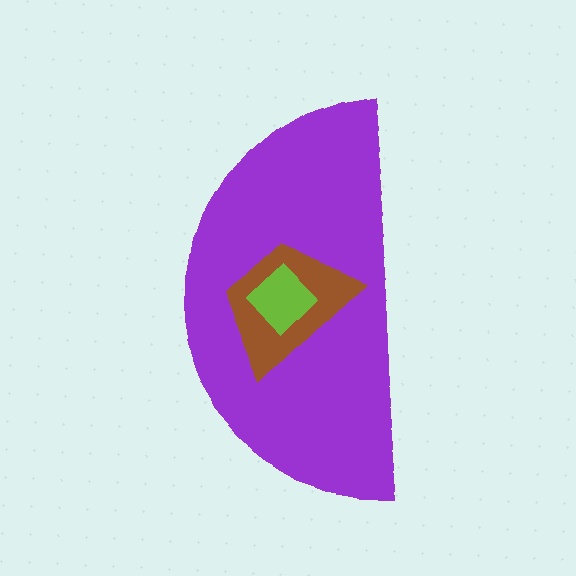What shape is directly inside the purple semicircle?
The brown trapezoid.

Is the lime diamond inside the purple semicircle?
Yes.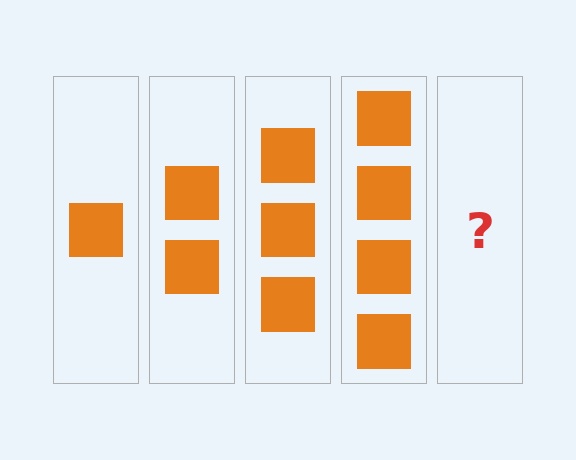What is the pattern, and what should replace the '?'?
The pattern is that each step adds one more square. The '?' should be 5 squares.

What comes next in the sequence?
The next element should be 5 squares.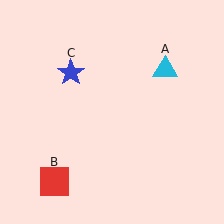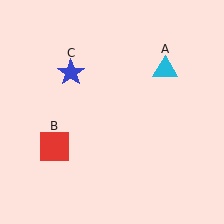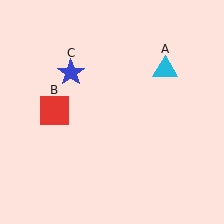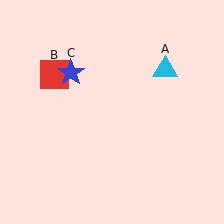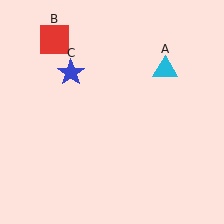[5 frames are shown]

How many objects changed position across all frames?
1 object changed position: red square (object B).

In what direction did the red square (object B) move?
The red square (object B) moved up.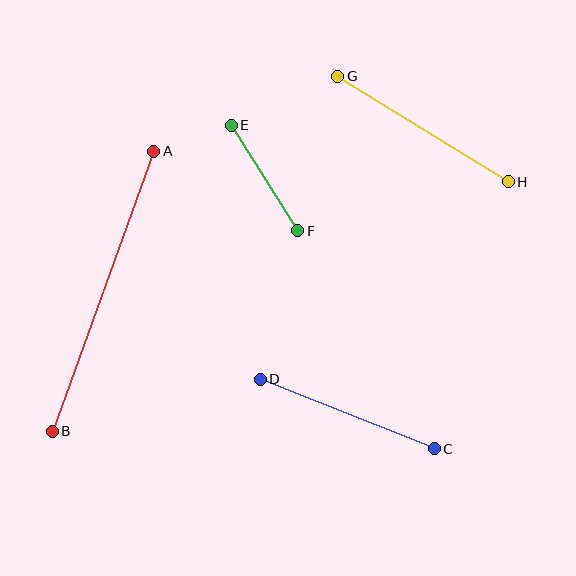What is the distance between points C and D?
The distance is approximately 188 pixels.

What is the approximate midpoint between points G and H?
The midpoint is at approximately (423, 129) pixels.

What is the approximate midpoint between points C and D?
The midpoint is at approximately (347, 414) pixels.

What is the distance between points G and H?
The distance is approximately 200 pixels.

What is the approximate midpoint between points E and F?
The midpoint is at approximately (265, 178) pixels.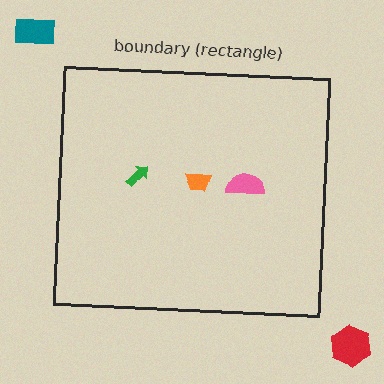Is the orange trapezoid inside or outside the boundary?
Inside.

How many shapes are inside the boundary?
3 inside, 2 outside.